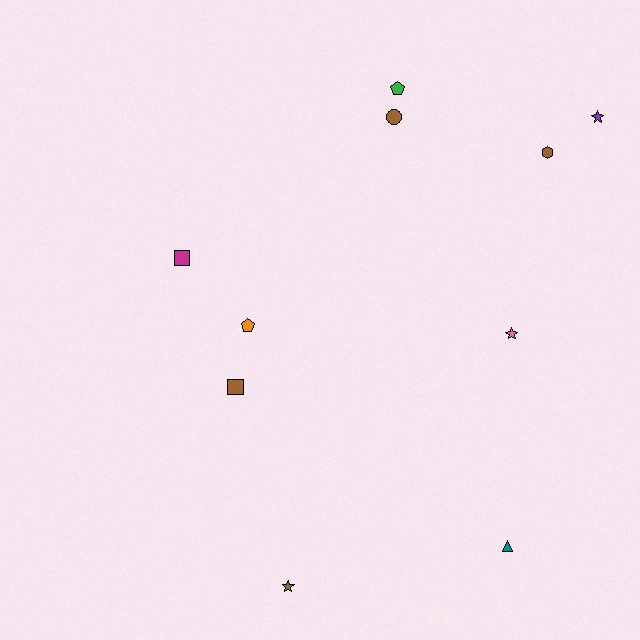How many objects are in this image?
There are 10 objects.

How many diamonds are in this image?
There are no diamonds.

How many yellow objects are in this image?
There are no yellow objects.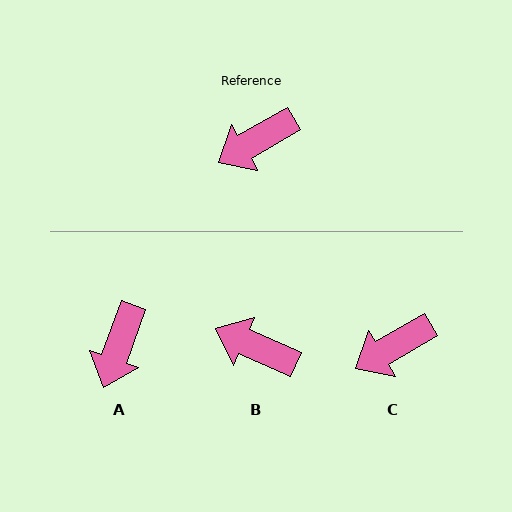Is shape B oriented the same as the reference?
No, it is off by about 55 degrees.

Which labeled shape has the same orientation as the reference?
C.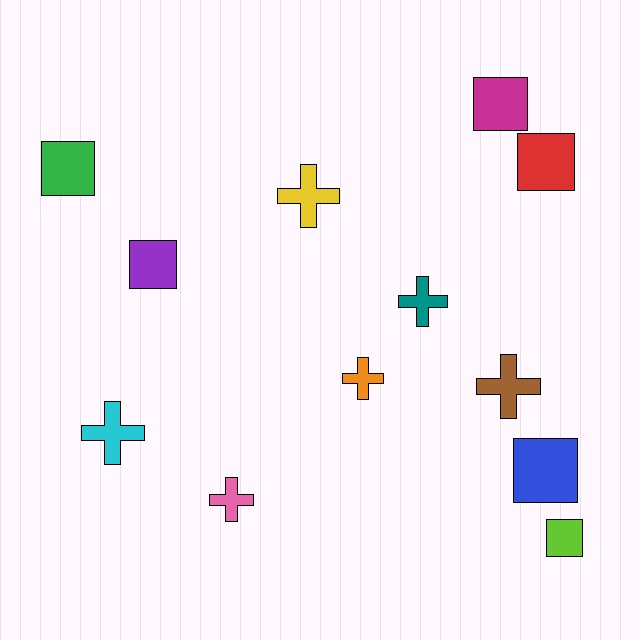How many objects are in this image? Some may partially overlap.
There are 12 objects.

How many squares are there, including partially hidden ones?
There are 6 squares.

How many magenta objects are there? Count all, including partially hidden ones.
There is 1 magenta object.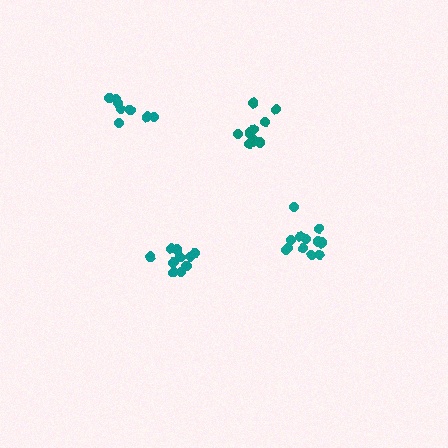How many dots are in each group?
Group 1: 10 dots, Group 2: 13 dots, Group 3: 8 dots, Group 4: 10 dots (41 total).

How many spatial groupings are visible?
There are 4 spatial groupings.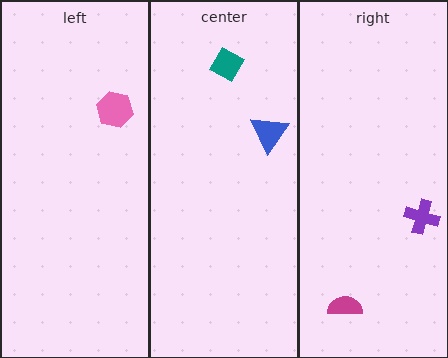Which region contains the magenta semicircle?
The right region.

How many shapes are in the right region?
2.